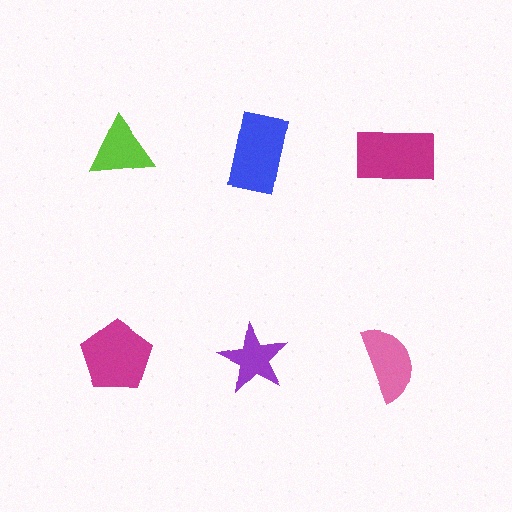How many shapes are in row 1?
3 shapes.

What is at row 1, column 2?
A blue rectangle.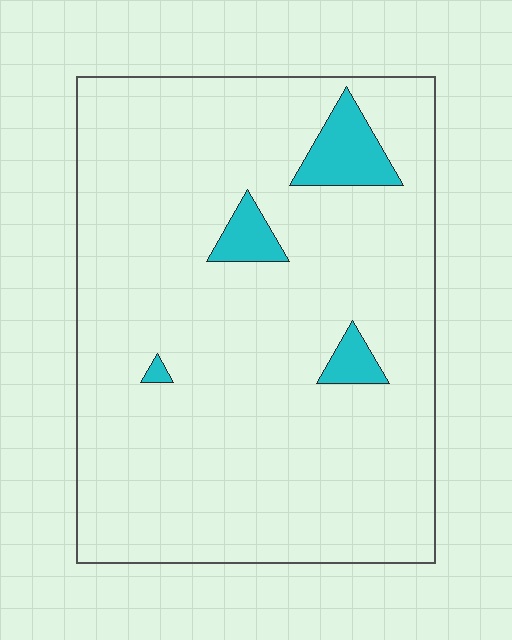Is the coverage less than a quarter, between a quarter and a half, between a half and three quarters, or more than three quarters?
Less than a quarter.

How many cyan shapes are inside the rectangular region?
4.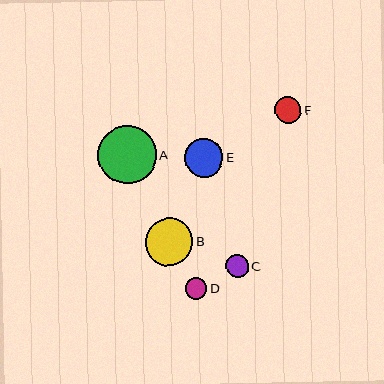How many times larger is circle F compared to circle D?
Circle F is approximately 1.2 times the size of circle D.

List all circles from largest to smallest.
From largest to smallest: A, B, E, F, C, D.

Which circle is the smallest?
Circle D is the smallest with a size of approximately 21 pixels.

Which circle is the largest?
Circle A is the largest with a size of approximately 58 pixels.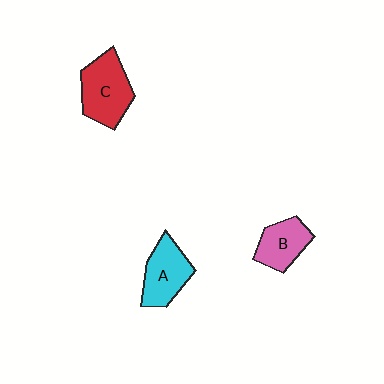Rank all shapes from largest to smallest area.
From largest to smallest: C (red), A (cyan), B (pink).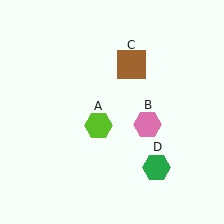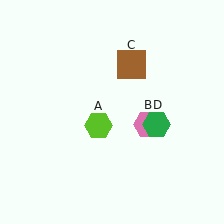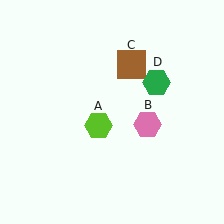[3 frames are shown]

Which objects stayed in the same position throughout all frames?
Lime hexagon (object A) and pink hexagon (object B) and brown square (object C) remained stationary.